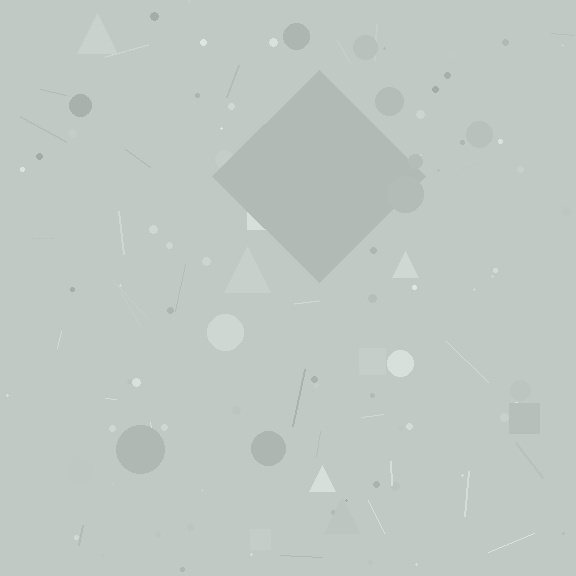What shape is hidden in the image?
A diamond is hidden in the image.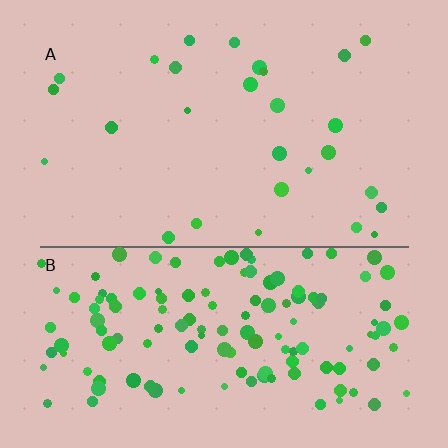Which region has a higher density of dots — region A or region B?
B (the bottom).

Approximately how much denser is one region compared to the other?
Approximately 4.8× — region B over region A.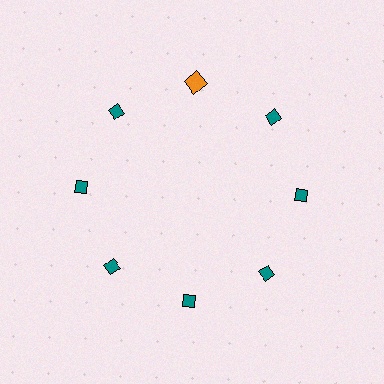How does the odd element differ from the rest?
It differs in both color (orange instead of teal) and shape (square instead of diamond).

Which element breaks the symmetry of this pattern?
The orange square at roughly the 12 o'clock position breaks the symmetry. All other shapes are teal diamonds.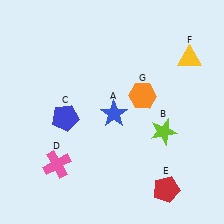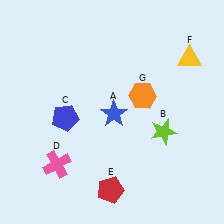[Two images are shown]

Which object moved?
The red pentagon (E) moved left.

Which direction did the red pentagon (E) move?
The red pentagon (E) moved left.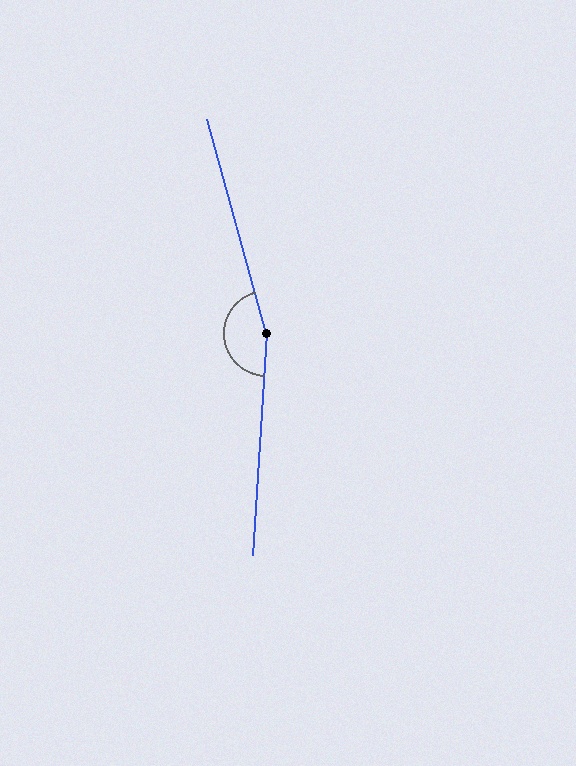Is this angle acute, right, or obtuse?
It is obtuse.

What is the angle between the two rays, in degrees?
Approximately 161 degrees.